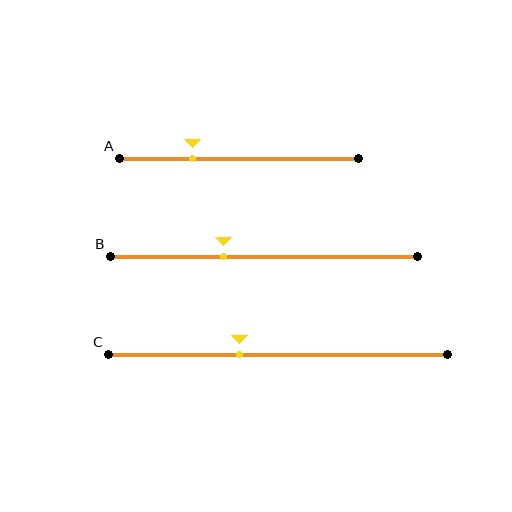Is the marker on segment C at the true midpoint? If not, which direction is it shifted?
No, the marker on segment C is shifted to the left by about 11% of the segment length.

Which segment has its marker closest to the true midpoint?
Segment C has its marker closest to the true midpoint.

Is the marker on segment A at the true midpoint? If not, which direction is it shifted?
No, the marker on segment A is shifted to the left by about 20% of the segment length.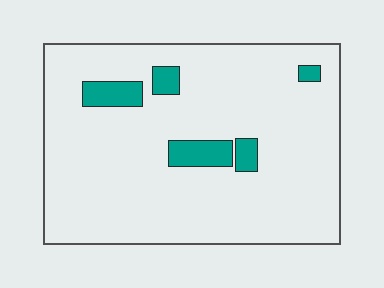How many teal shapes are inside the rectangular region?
5.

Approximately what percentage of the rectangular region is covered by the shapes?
Approximately 10%.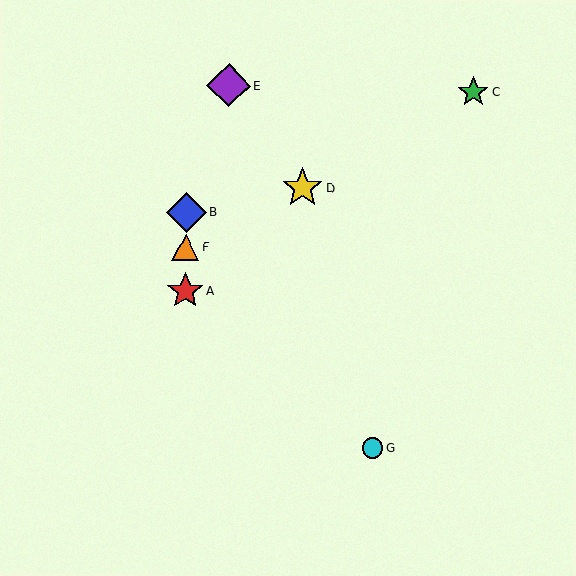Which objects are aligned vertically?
Objects A, B, F are aligned vertically.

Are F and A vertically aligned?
Yes, both are at x≈186.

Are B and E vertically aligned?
No, B is at x≈186 and E is at x≈229.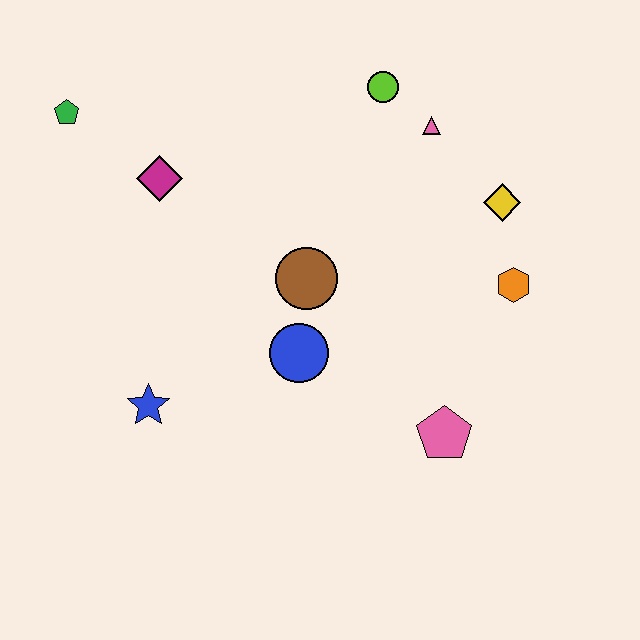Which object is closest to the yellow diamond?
The orange hexagon is closest to the yellow diamond.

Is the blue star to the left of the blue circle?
Yes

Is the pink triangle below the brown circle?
No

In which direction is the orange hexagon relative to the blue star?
The orange hexagon is to the right of the blue star.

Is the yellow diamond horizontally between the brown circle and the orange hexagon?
Yes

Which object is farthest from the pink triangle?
The blue star is farthest from the pink triangle.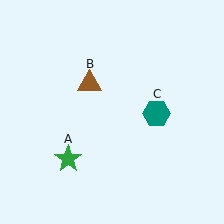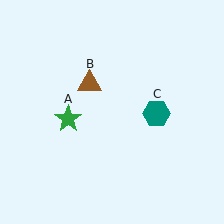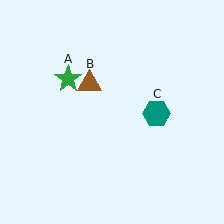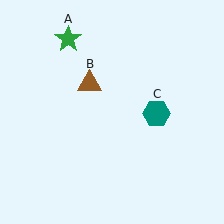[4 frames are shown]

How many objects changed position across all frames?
1 object changed position: green star (object A).